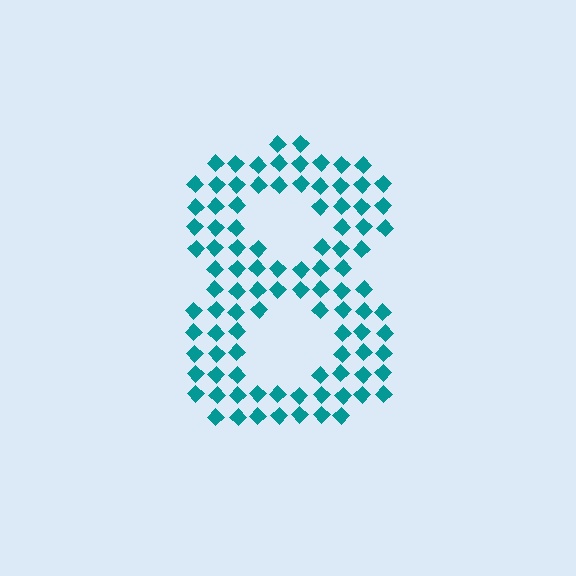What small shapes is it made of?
It is made of small diamonds.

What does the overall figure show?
The overall figure shows the digit 8.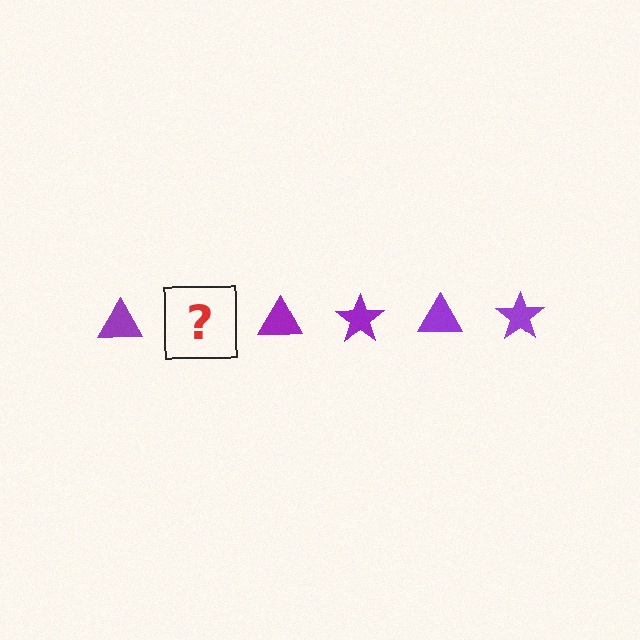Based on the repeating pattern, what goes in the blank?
The blank should be a purple star.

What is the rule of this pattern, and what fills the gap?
The rule is that the pattern cycles through triangle, star shapes in purple. The gap should be filled with a purple star.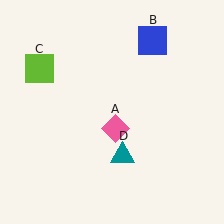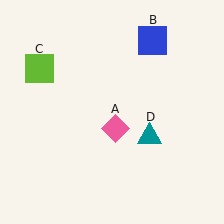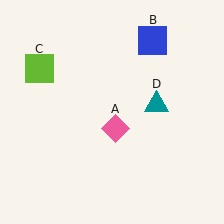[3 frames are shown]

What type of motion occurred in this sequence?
The teal triangle (object D) rotated counterclockwise around the center of the scene.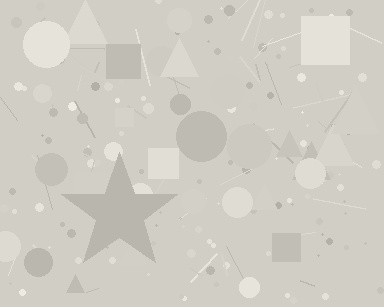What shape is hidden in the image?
A star is hidden in the image.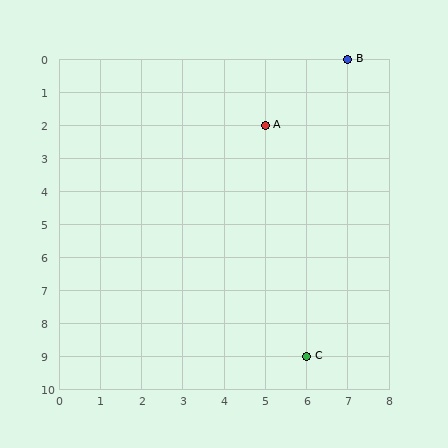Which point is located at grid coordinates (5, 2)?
Point A is at (5, 2).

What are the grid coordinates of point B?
Point B is at grid coordinates (7, 0).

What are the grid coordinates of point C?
Point C is at grid coordinates (6, 9).